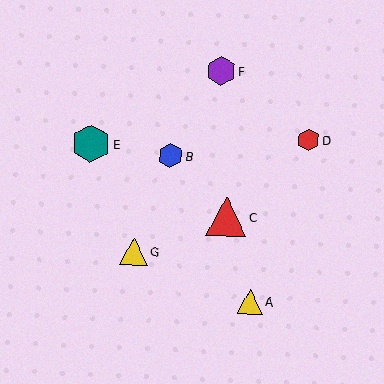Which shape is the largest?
The red triangle (labeled C) is the largest.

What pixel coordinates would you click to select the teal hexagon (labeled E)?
Click at (91, 144) to select the teal hexagon E.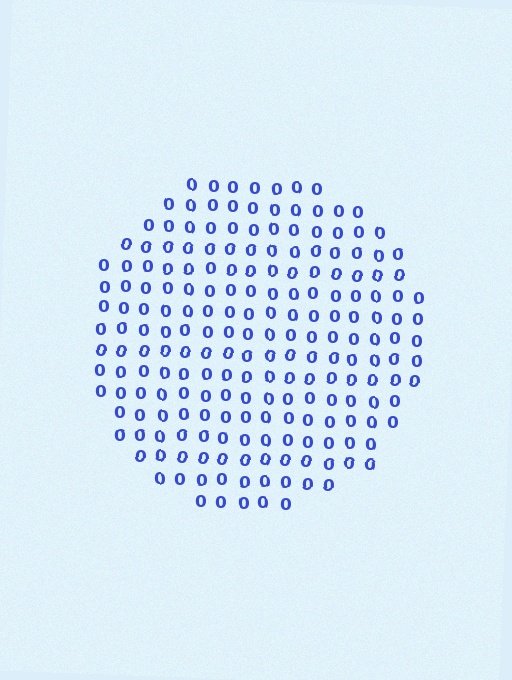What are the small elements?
The small elements are digit 0's.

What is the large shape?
The large shape is a circle.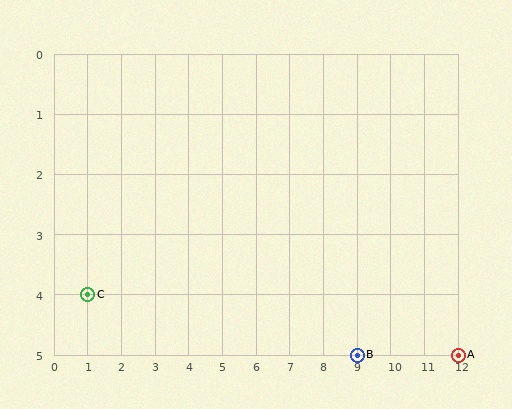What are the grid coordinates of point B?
Point B is at grid coordinates (9, 5).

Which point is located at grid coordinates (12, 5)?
Point A is at (12, 5).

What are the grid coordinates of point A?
Point A is at grid coordinates (12, 5).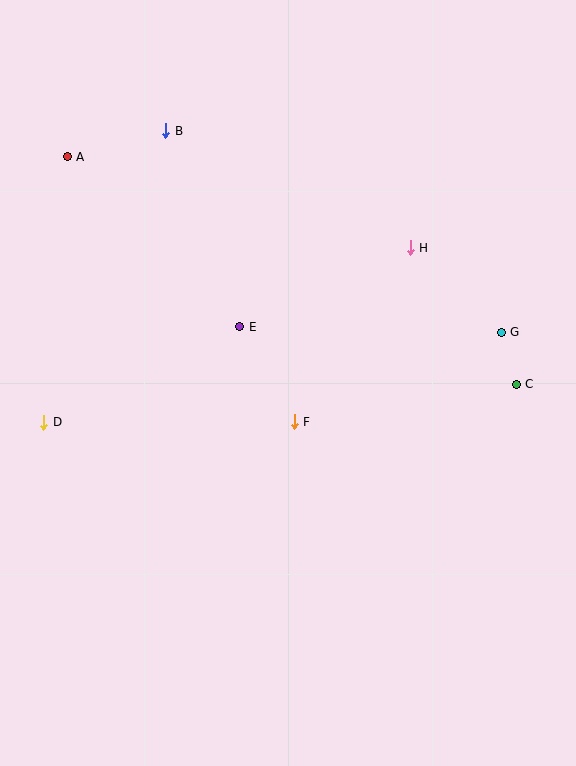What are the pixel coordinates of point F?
Point F is at (294, 422).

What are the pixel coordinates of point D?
Point D is at (44, 422).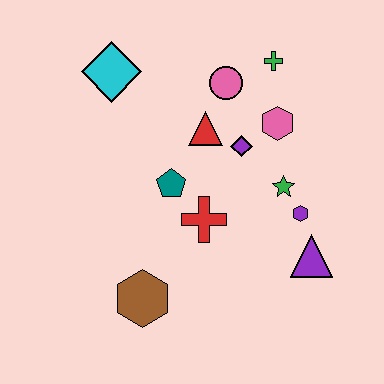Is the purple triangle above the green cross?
No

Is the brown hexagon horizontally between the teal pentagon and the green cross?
No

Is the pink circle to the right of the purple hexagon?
No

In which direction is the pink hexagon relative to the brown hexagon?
The pink hexagon is above the brown hexagon.